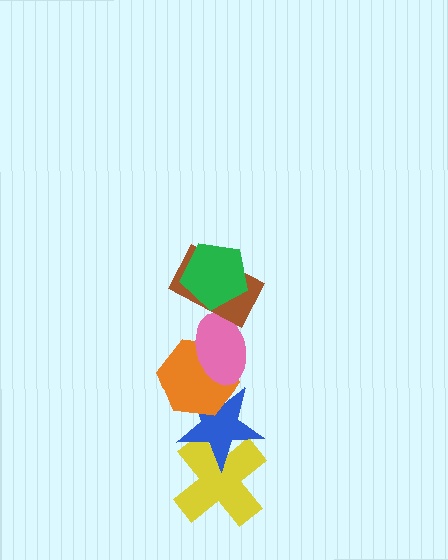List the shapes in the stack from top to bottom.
From top to bottom: the green pentagon, the brown rectangle, the pink ellipse, the orange hexagon, the blue star, the yellow cross.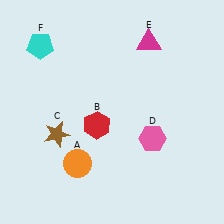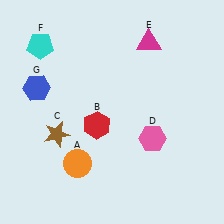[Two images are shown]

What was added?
A blue hexagon (G) was added in Image 2.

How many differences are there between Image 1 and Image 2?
There is 1 difference between the two images.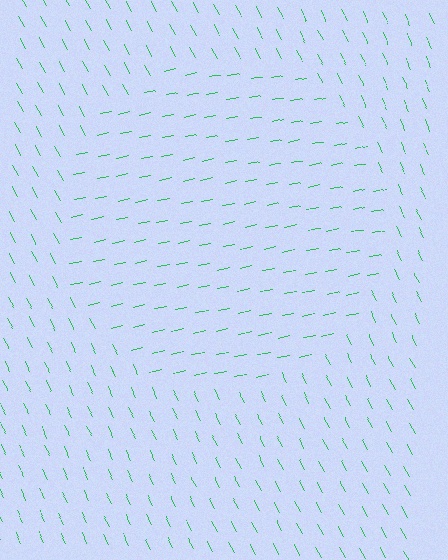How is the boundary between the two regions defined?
The boundary is defined purely by a change in line orientation (approximately 74 degrees difference). All lines are the same color and thickness.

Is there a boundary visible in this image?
Yes, there is a texture boundary formed by a change in line orientation.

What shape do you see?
I see a circle.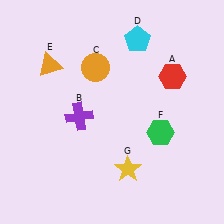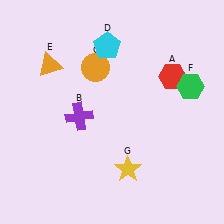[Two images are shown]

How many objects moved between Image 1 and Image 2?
2 objects moved between the two images.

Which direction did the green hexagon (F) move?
The green hexagon (F) moved up.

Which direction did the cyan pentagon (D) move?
The cyan pentagon (D) moved left.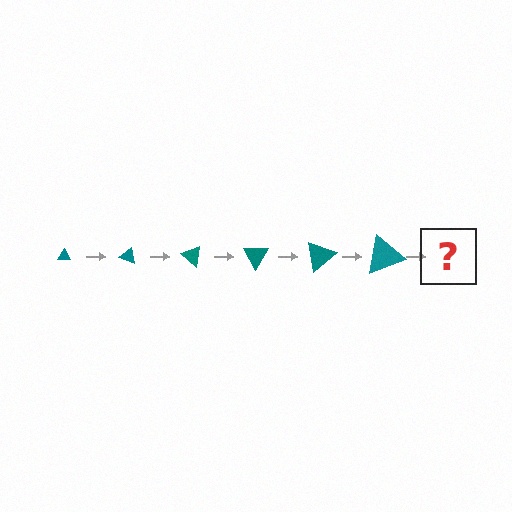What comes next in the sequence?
The next element should be a triangle, larger than the previous one and rotated 120 degrees from the start.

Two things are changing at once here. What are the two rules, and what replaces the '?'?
The two rules are that the triangle grows larger each step and it rotates 20 degrees each step. The '?' should be a triangle, larger than the previous one and rotated 120 degrees from the start.